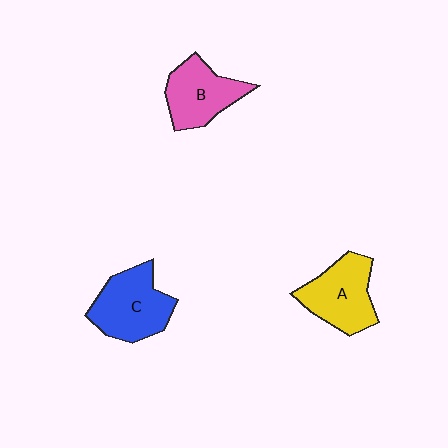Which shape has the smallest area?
Shape B (pink).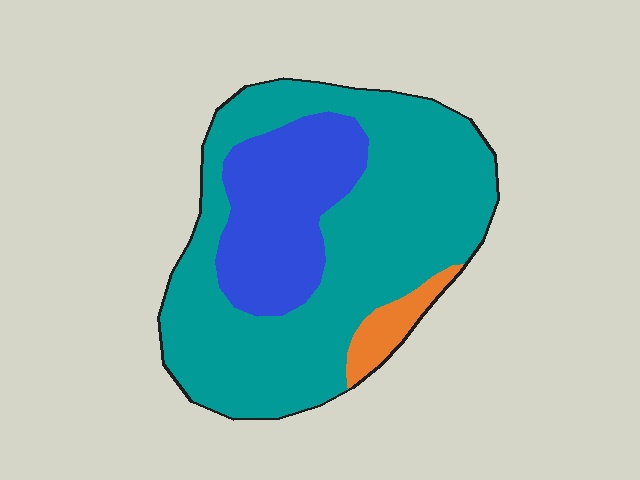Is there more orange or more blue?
Blue.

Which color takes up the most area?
Teal, at roughly 70%.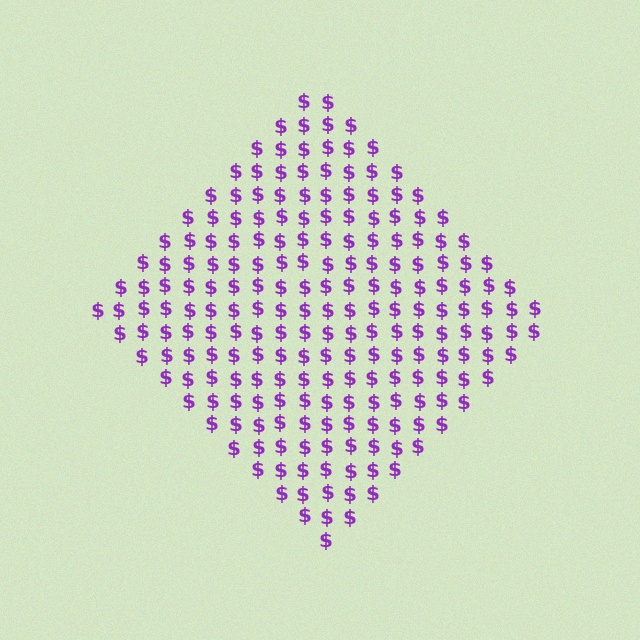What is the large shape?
The large shape is a diamond.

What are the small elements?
The small elements are dollar signs.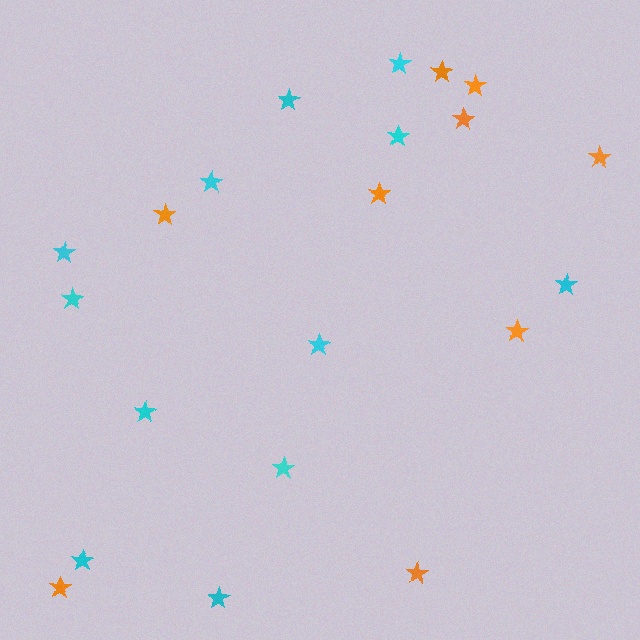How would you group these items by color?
There are 2 groups: one group of orange stars (9) and one group of cyan stars (12).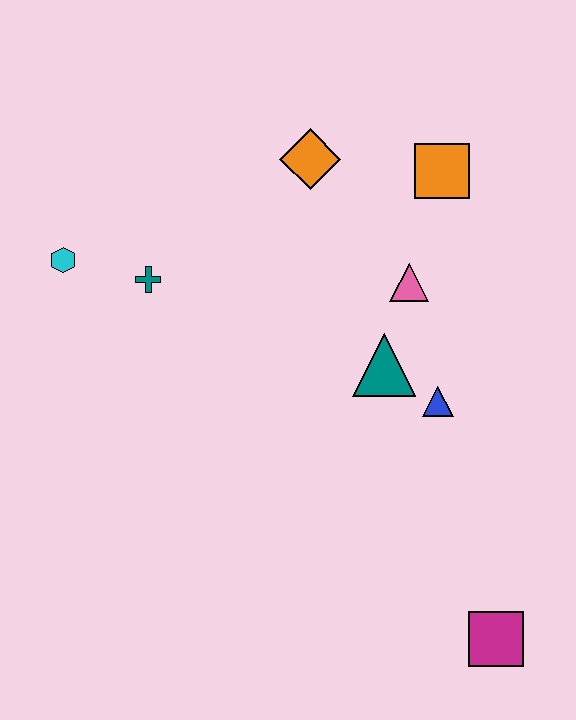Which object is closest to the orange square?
The pink triangle is closest to the orange square.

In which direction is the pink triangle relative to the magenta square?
The pink triangle is above the magenta square.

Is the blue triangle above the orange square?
No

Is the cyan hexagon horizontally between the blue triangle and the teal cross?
No